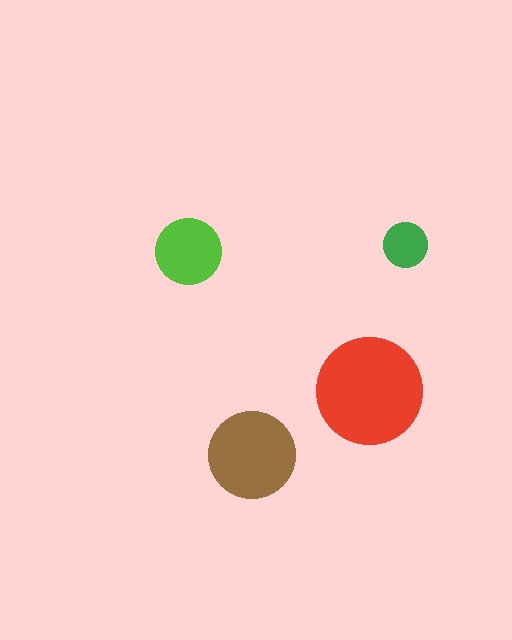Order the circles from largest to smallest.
the red one, the brown one, the lime one, the green one.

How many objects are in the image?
There are 4 objects in the image.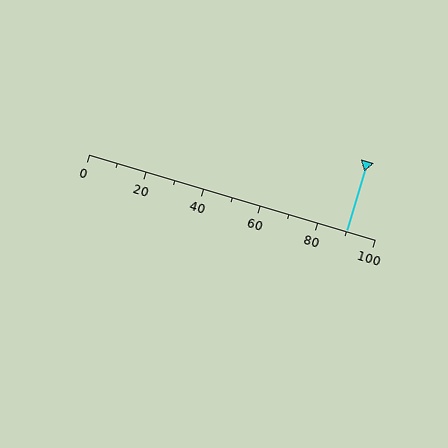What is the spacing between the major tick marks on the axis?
The major ticks are spaced 20 apart.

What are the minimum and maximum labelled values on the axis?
The axis runs from 0 to 100.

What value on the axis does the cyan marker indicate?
The marker indicates approximately 90.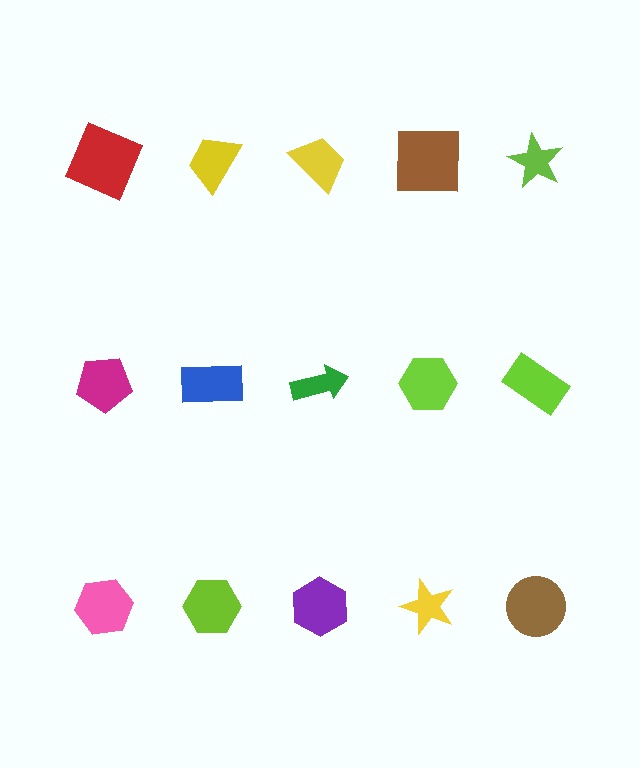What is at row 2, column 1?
A magenta pentagon.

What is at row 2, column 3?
A green arrow.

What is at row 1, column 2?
A yellow trapezoid.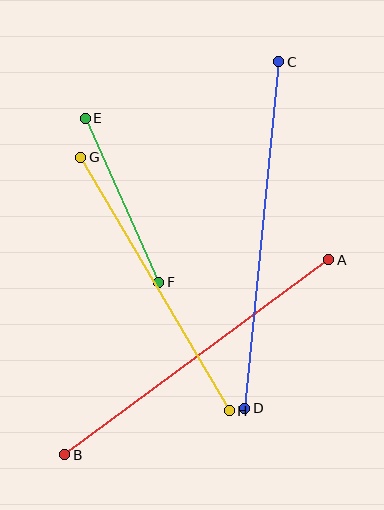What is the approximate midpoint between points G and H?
The midpoint is at approximately (155, 284) pixels.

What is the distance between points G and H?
The distance is approximately 294 pixels.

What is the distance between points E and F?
The distance is approximately 180 pixels.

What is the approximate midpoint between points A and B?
The midpoint is at approximately (197, 357) pixels.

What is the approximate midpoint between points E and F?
The midpoint is at approximately (122, 200) pixels.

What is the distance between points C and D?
The distance is approximately 348 pixels.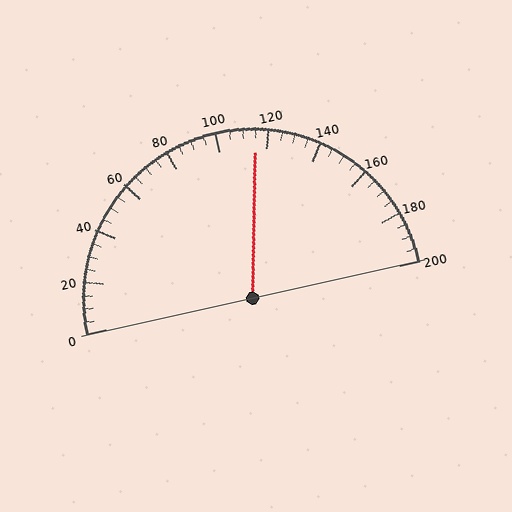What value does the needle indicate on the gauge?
The needle indicates approximately 115.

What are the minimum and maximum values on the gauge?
The gauge ranges from 0 to 200.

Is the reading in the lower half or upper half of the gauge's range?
The reading is in the upper half of the range (0 to 200).